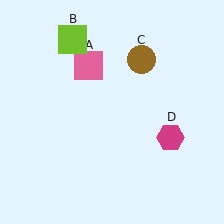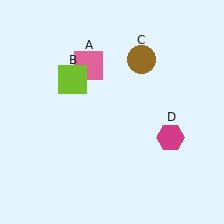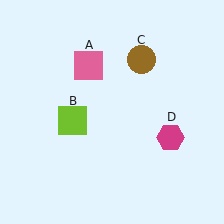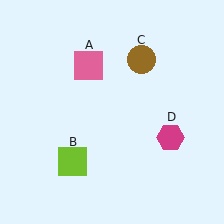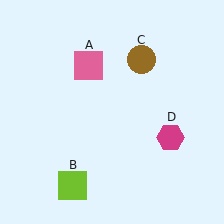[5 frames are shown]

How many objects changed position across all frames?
1 object changed position: lime square (object B).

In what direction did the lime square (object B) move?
The lime square (object B) moved down.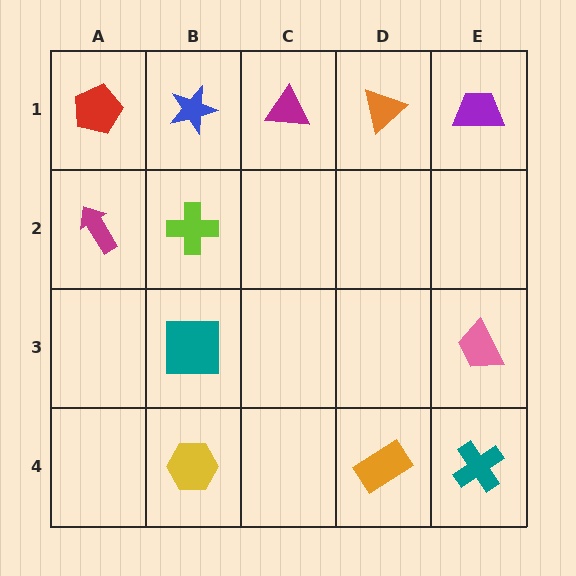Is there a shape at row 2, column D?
No, that cell is empty.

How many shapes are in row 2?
2 shapes.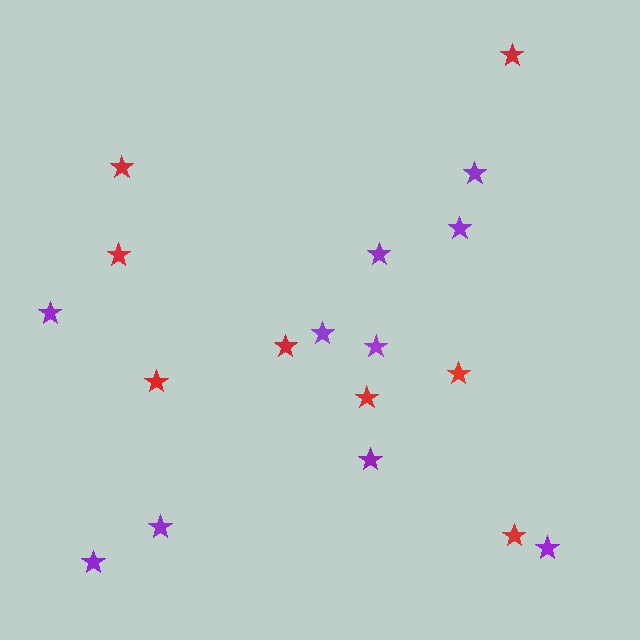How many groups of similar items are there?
There are 2 groups: one group of purple stars (10) and one group of red stars (8).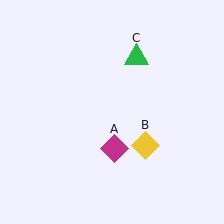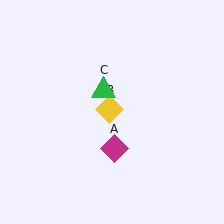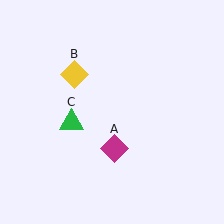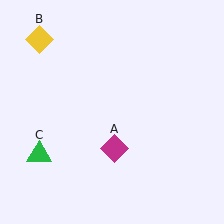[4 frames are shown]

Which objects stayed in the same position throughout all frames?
Magenta diamond (object A) remained stationary.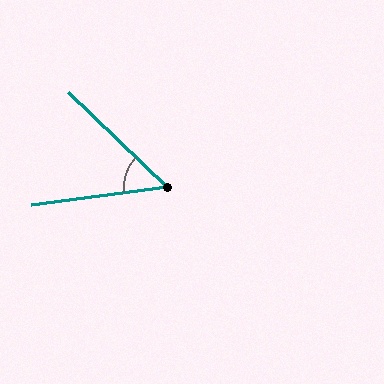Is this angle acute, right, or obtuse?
It is acute.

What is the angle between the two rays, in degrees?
Approximately 51 degrees.